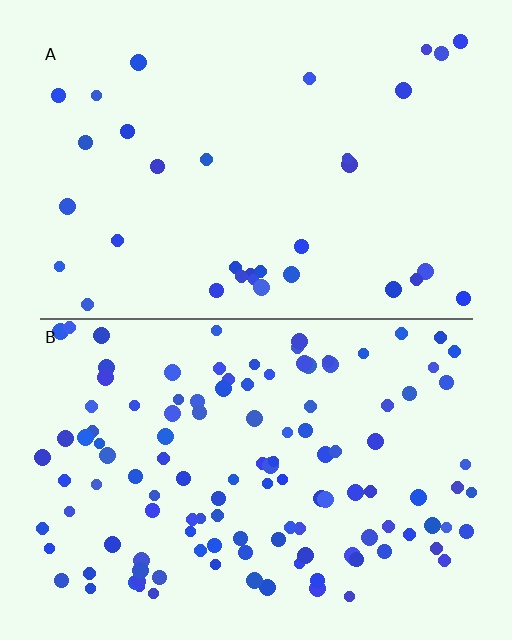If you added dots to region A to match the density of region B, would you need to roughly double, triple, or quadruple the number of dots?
Approximately quadruple.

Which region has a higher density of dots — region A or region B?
B (the bottom).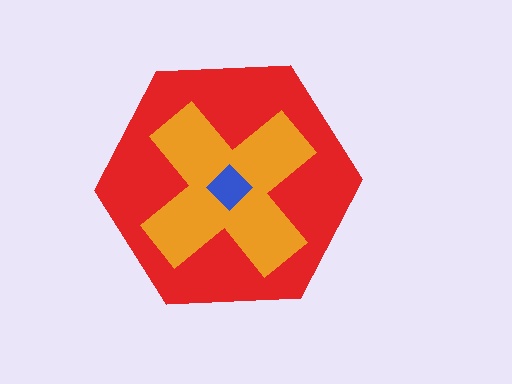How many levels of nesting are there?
3.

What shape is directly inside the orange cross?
The blue diamond.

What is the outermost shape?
The red hexagon.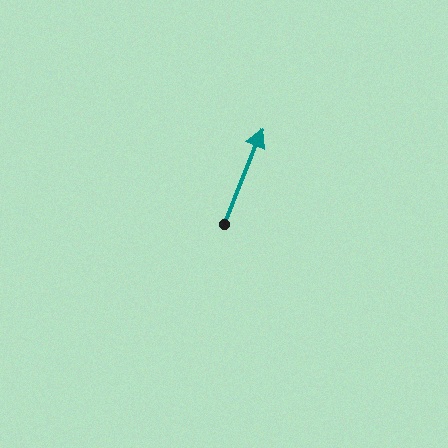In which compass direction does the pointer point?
North.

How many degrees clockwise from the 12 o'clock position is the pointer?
Approximately 22 degrees.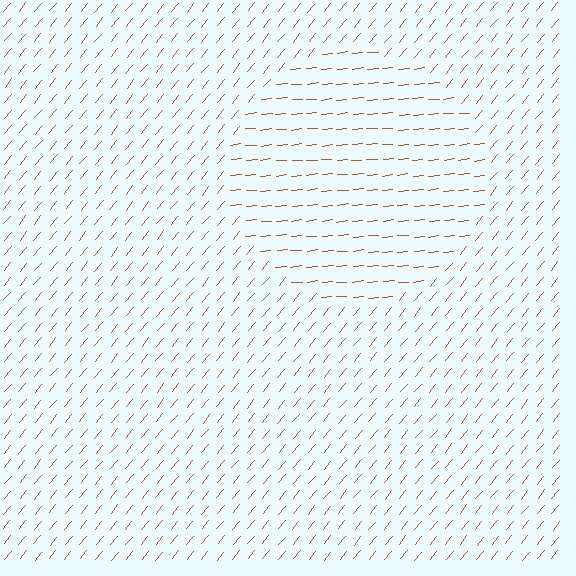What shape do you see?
I see a circle.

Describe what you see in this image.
The image is filled with small brown line segments. A circle region in the image has lines oriented differently from the surrounding lines, creating a visible texture boundary.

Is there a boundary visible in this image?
Yes, there is a texture boundary formed by a change in line orientation.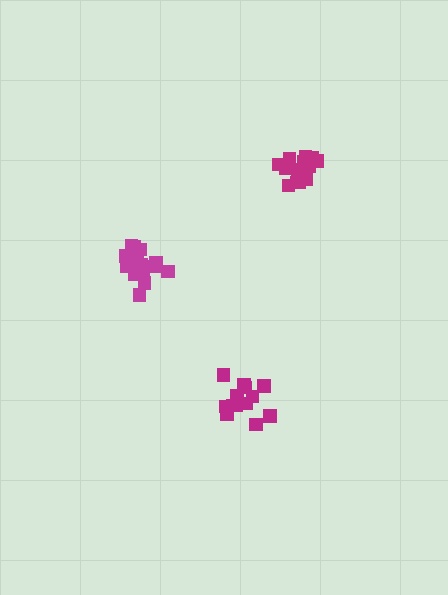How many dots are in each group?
Group 1: 14 dots, Group 2: 14 dots, Group 3: 18 dots (46 total).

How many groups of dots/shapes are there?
There are 3 groups.